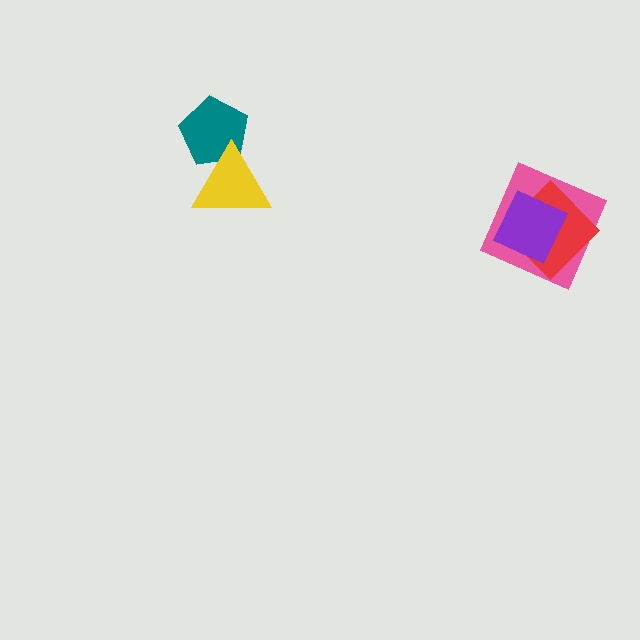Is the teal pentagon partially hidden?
Yes, it is partially covered by another shape.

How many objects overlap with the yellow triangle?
1 object overlaps with the yellow triangle.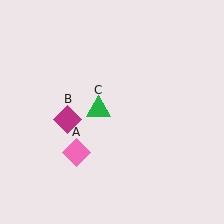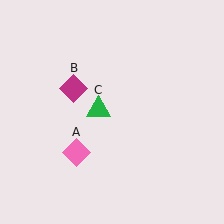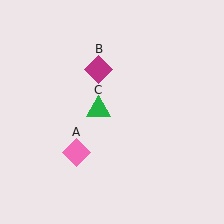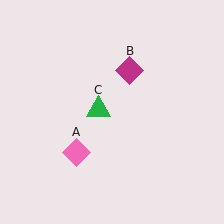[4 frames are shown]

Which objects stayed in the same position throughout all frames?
Pink diamond (object A) and green triangle (object C) remained stationary.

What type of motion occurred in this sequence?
The magenta diamond (object B) rotated clockwise around the center of the scene.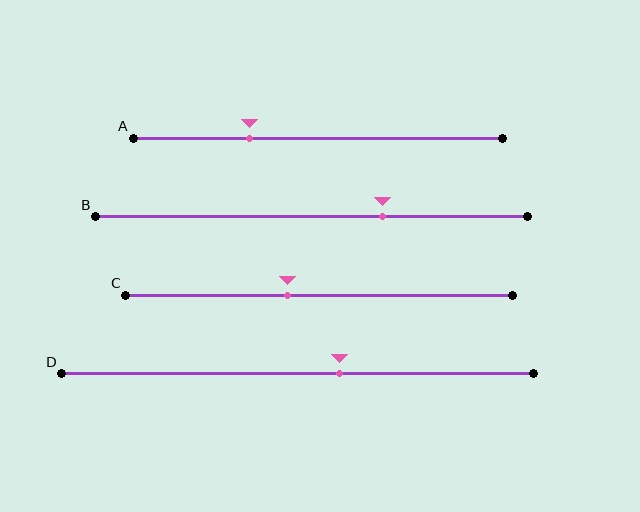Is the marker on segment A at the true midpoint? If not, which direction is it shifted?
No, the marker on segment A is shifted to the left by about 18% of the segment length.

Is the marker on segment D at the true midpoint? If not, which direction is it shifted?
No, the marker on segment D is shifted to the right by about 9% of the segment length.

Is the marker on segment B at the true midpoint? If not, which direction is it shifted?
No, the marker on segment B is shifted to the right by about 16% of the segment length.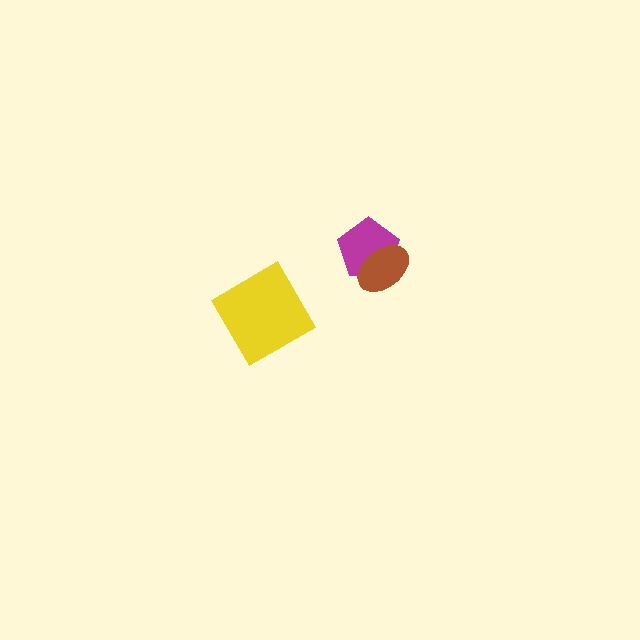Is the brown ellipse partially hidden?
No, no other shape covers it.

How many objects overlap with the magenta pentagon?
1 object overlaps with the magenta pentagon.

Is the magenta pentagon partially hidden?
Yes, it is partially covered by another shape.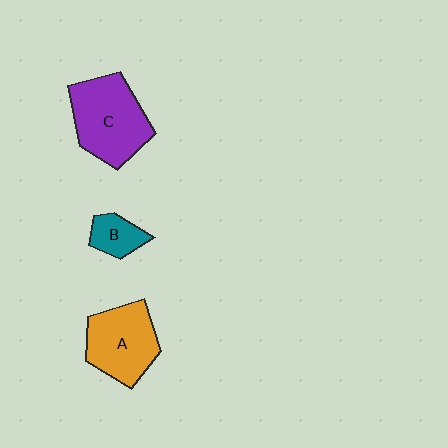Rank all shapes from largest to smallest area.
From largest to smallest: C (purple), A (orange), B (teal).